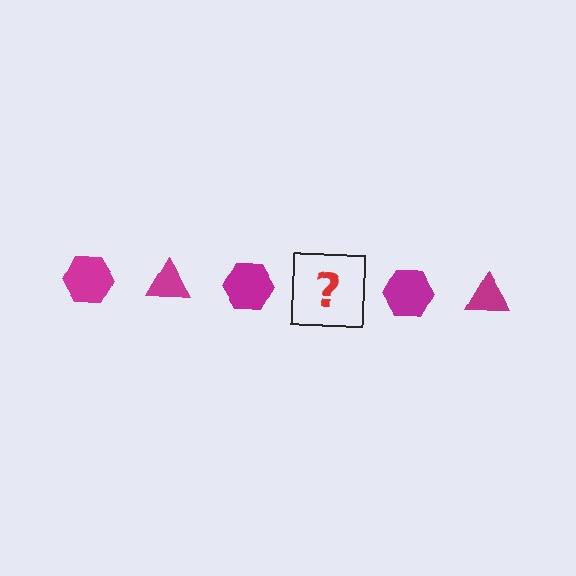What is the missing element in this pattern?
The missing element is a magenta triangle.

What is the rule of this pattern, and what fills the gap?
The rule is that the pattern cycles through hexagon, triangle shapes in magenta. The gap should be filled with a magenta triangle.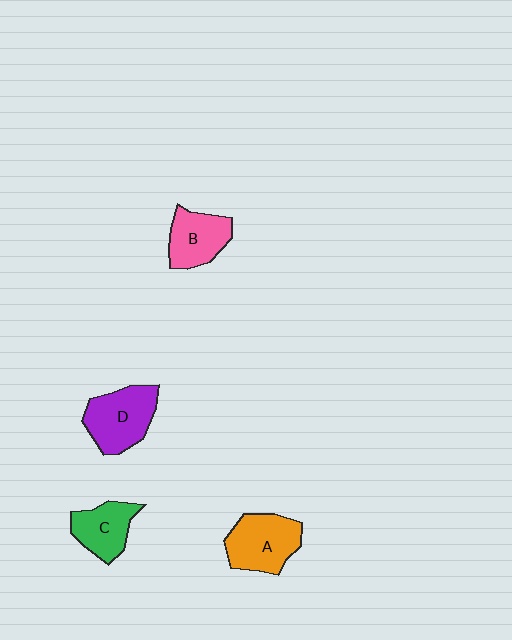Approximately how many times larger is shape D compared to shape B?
Approximately 1.3 times.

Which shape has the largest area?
Shape D (purple).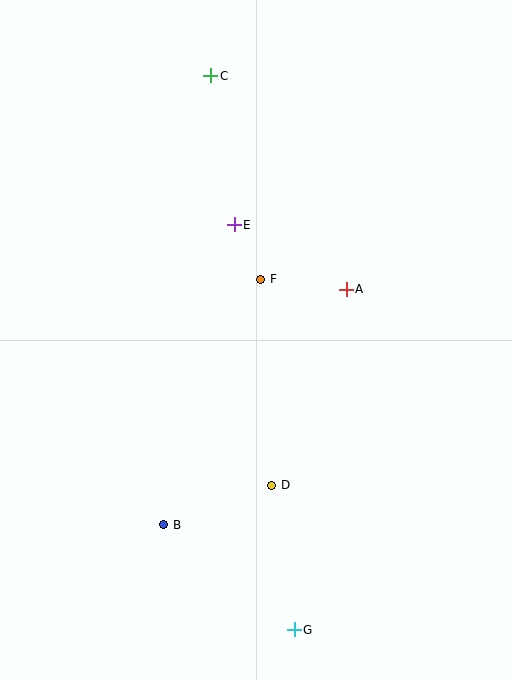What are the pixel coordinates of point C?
Point C is at (211, 76).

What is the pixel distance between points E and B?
The distance between E and B is 308 pixels.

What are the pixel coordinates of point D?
Point D is at (272, 485).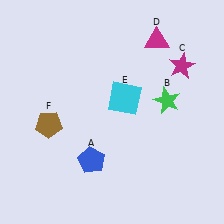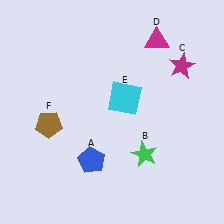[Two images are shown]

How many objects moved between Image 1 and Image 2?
1 object moved between the two images.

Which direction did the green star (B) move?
The green star (B) moved down.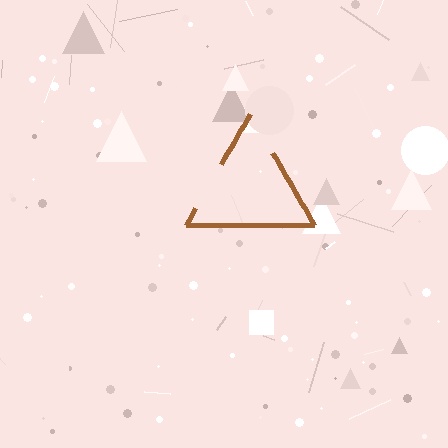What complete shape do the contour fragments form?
The contour fragments form a triangle.